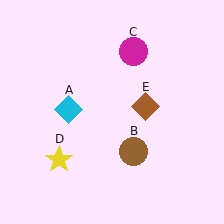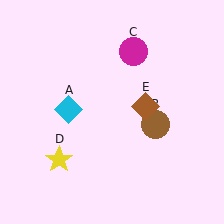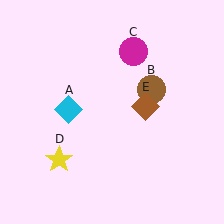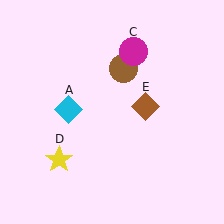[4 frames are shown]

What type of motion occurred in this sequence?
The brown circle (object B) rotated counterclockwise around the center of the scene.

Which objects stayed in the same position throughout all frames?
Cyan diamond (object A) and magenta circle (object C) and yellow star (object D) and brown diamond (object E) remained stationary.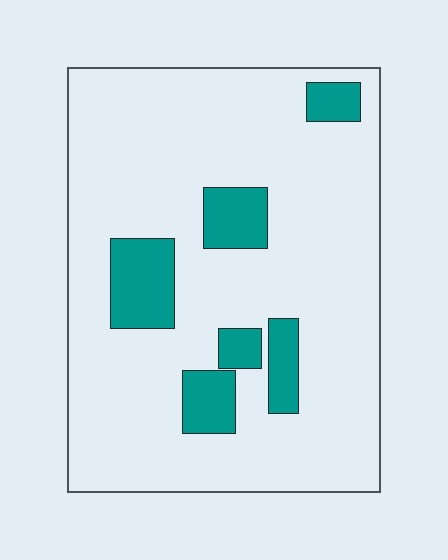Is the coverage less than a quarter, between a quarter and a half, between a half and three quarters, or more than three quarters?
Less than a quarter.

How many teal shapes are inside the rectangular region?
6.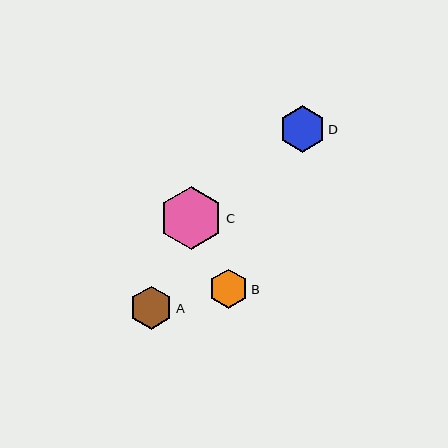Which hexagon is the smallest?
Hexagon B is the smallest with a size of approximately 39 pixels.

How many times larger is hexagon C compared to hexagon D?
Hexagon C is approximately 1.4 times the size of hexagon D.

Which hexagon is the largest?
Hexagon C is the largest with a size of approximately 64 pixels.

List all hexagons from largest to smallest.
From largest to smallest: C, D, A, B.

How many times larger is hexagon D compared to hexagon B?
Hexagon D is approximately 1.2 times the size of hexagon B.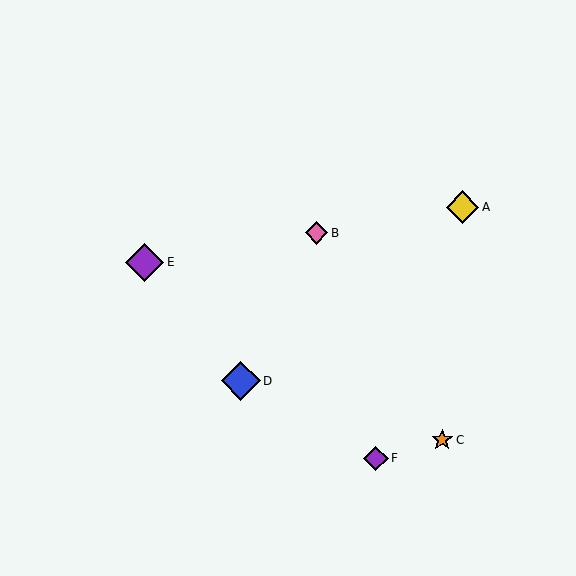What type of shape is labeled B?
Shape B is a pink diamond.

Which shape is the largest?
The blue diamond (labeled D) is the largest.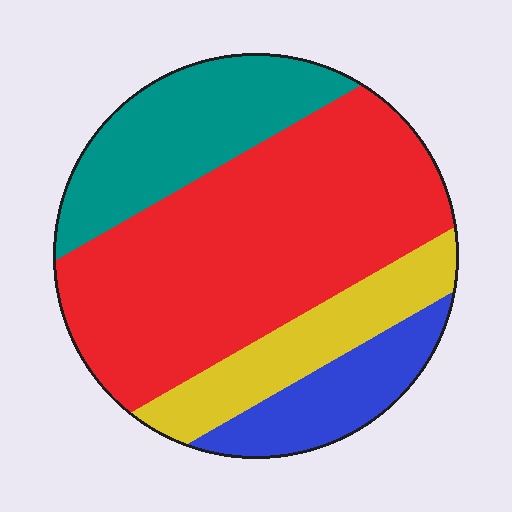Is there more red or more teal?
Red.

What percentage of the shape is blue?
Blue covers roughly 10% of the shape.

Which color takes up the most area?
Red, at roughly 50%.